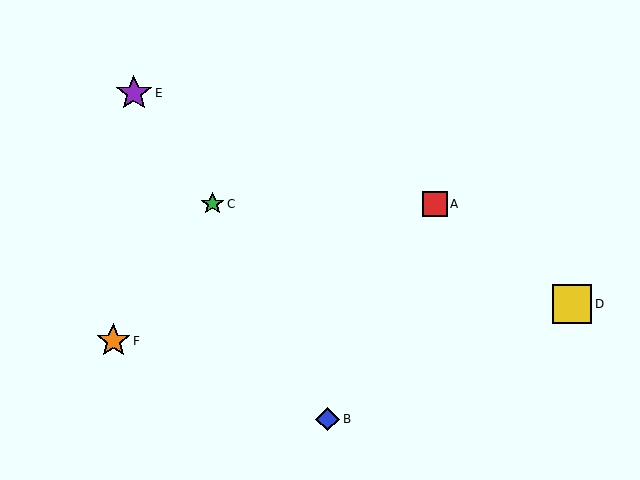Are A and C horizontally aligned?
Yes, both are at y≈204.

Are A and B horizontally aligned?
No, A is at y≈204 and B is at y≈419.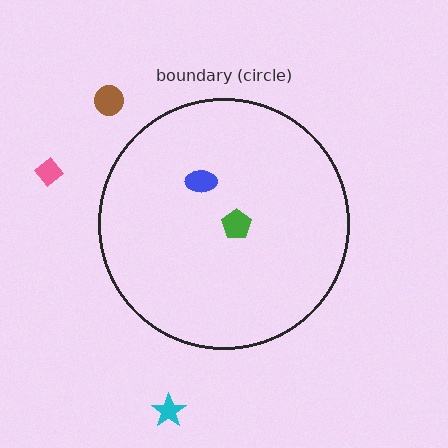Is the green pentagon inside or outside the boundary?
Inside.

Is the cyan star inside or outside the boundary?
Outside.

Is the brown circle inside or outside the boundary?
Outside.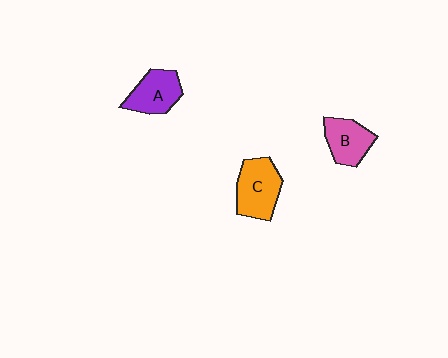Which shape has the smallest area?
Shape B (pink).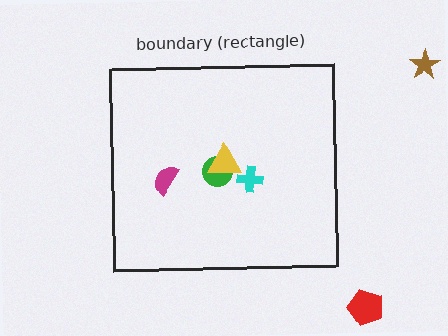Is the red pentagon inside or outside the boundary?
Outside.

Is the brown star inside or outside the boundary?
Outside.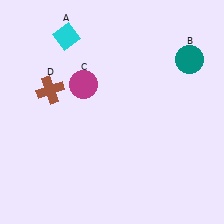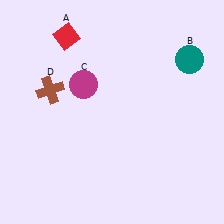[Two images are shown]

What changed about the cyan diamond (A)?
In Image 1, A is cyan. In Image 2, it changed to red.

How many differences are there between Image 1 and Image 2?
There is 1 difference between the two images.